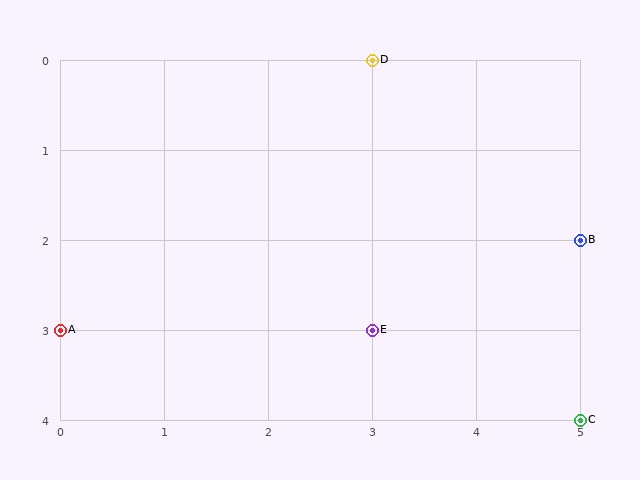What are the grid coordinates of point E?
Point E is at grid coordinates (3, 3).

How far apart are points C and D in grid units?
Points C and D are 2 columns and 4 rows apart (about 4.5 grid units diagonally).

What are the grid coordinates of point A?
Point A is at grid coordinates (0, 3).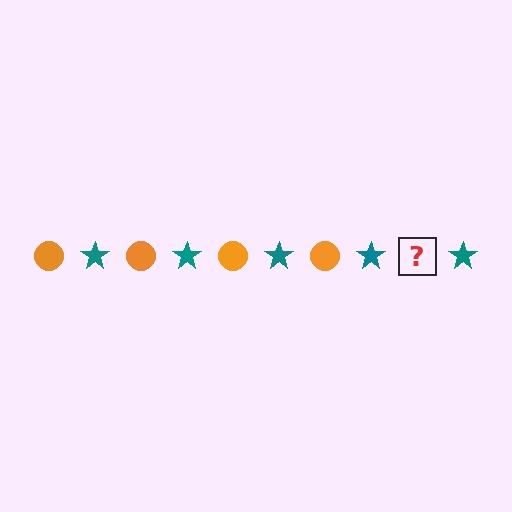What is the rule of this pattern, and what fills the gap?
The rule is that the pattern alternates between orange circle and teal star. The gap should be filled with an orange circle.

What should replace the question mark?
The question mark should be replaced with an orange circle.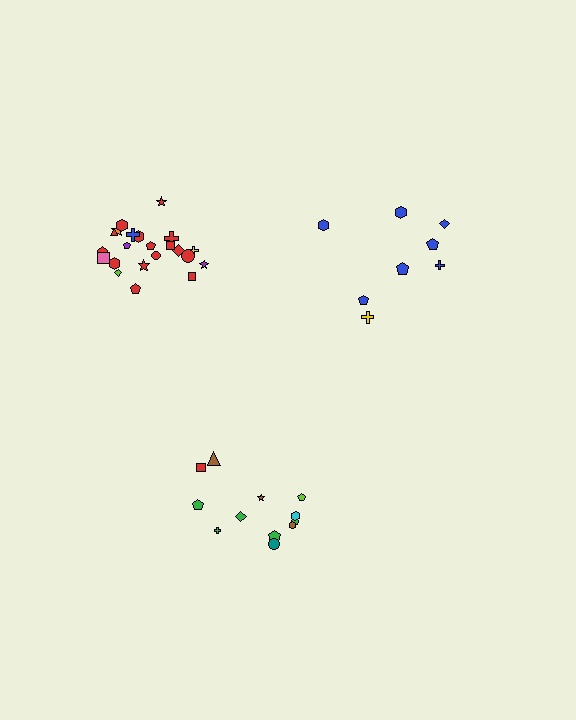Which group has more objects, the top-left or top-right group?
The top-left group.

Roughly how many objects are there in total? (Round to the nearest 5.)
Roughly 40 objects in total.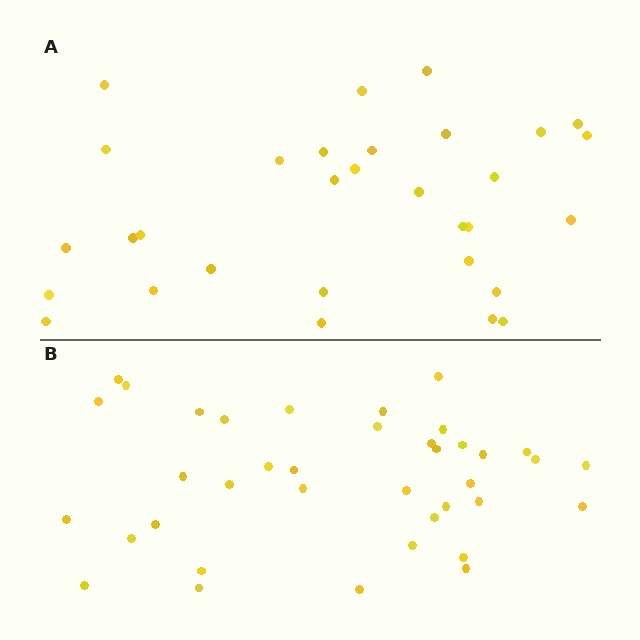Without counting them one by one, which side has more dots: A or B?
Region B (the bottom region) has more dots.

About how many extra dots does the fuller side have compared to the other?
Region B has roughly 8 or so more dots than region A.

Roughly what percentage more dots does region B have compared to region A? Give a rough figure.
About 25% more.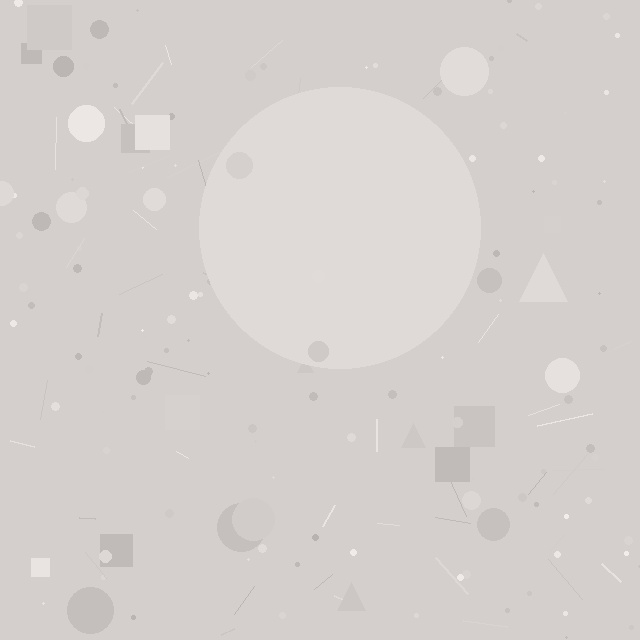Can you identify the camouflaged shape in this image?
The camouflaged shape is a circle.